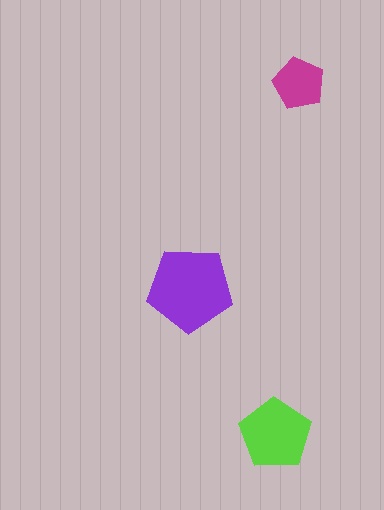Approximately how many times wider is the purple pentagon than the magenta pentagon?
About 1.5 times wider.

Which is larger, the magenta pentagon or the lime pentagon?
The lime one.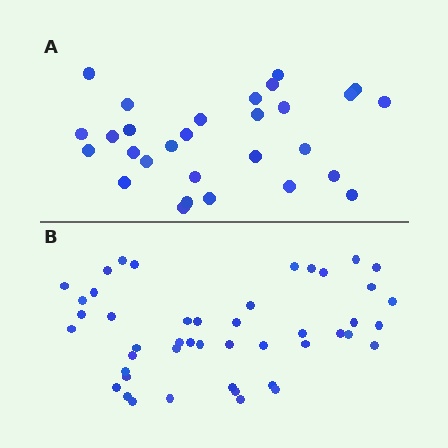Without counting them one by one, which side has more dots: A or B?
Region B (the bottom region) has more dots.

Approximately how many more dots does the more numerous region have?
Region B has approximately 15 more dots than region A.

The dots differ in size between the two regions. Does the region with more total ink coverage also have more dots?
No. Region A has more total ink coverage because its dots are larger, but region B actually contains more individual dots. Total area can be misleading — the number of items is what matters here.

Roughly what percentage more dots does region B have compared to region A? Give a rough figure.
About 60% more.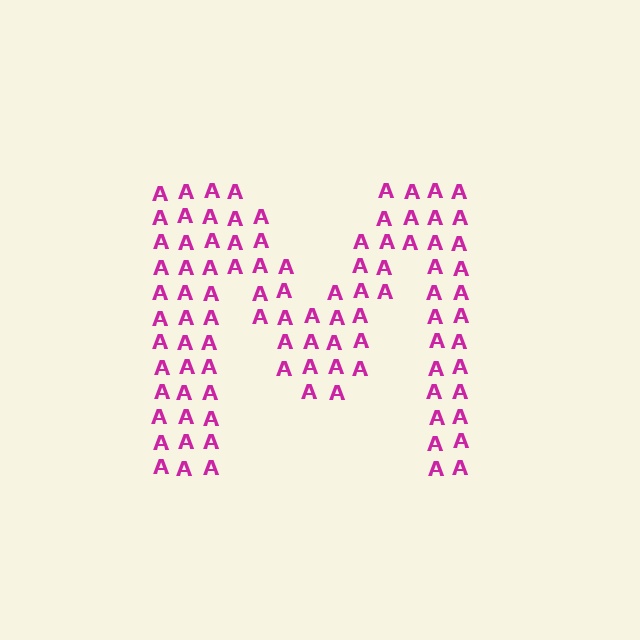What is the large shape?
The large shape is the letter M.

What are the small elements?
The small elements are letter A's.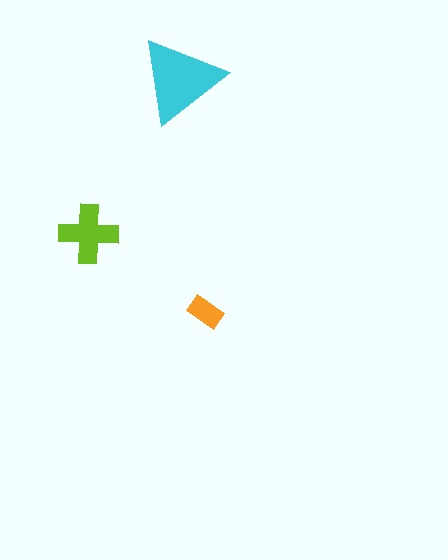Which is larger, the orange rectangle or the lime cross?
The lime cross.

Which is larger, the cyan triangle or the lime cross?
The cyan triangle.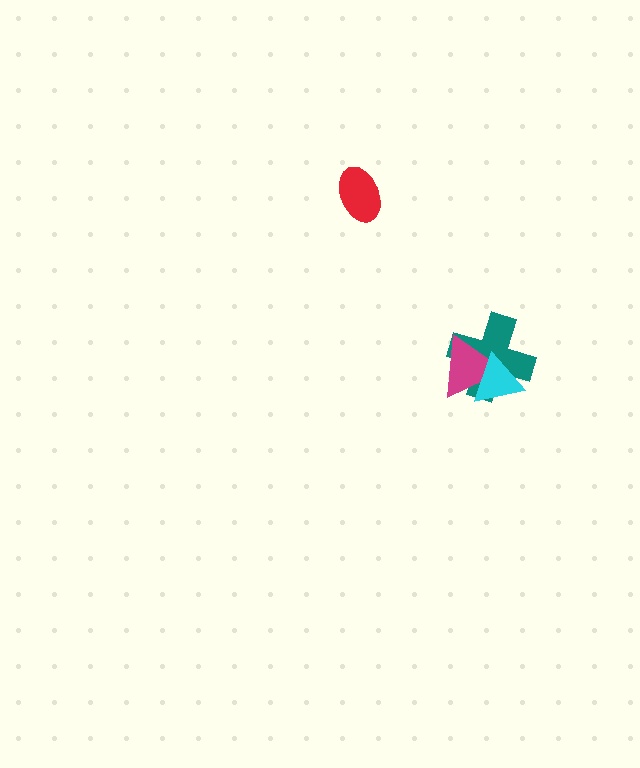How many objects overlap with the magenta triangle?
2 objects overlap with the magenta triangle.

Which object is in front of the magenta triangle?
The cyan triangle is in front of the magenta triangle.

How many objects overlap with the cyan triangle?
2 objects overlap with the cyan triangle.